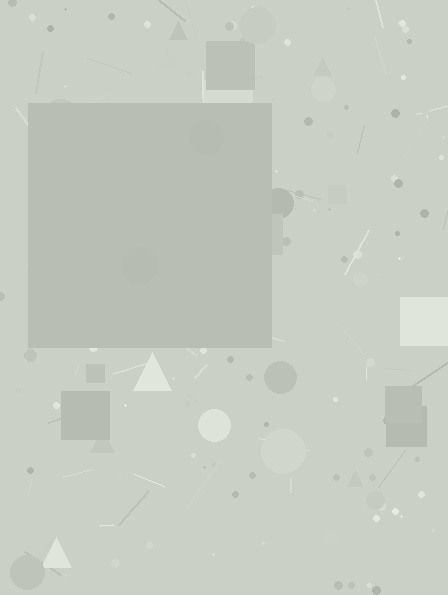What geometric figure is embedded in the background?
A square is embedded in the background.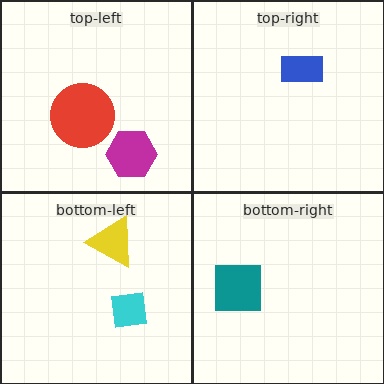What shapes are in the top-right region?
The blue rectangle.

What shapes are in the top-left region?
The red circle, the magenta hexagon.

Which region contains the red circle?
The top-left region.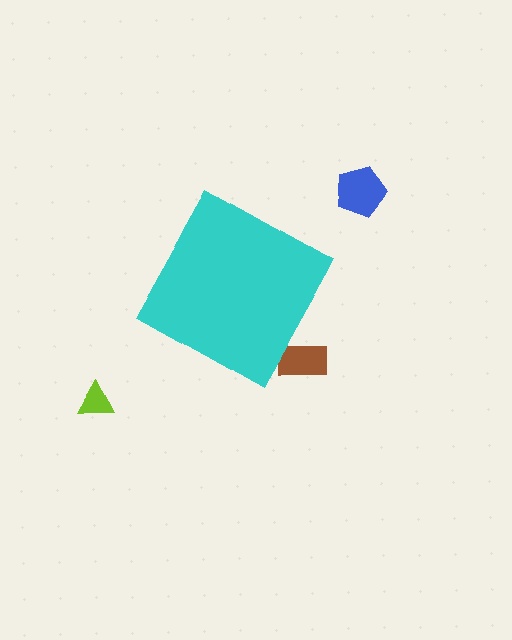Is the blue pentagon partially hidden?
No, the blue pentagon is fully visible.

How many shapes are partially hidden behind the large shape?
1 shape is partially hidden.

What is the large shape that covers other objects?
A cyan diamond.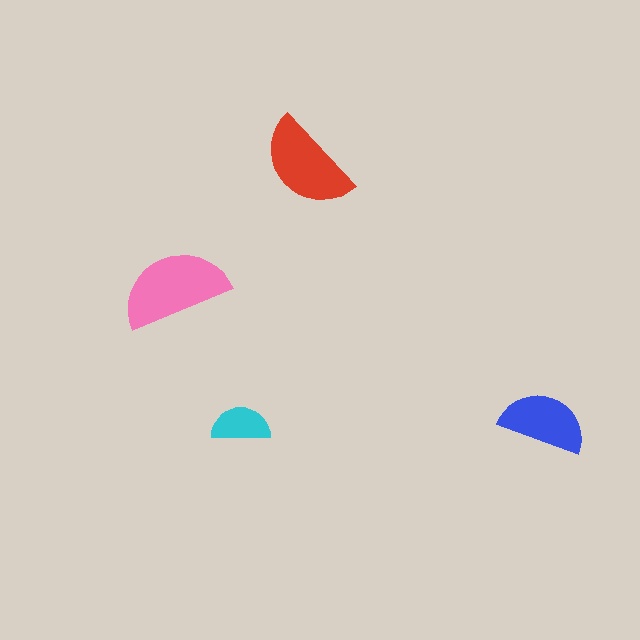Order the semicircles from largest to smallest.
the pink one, the red one, the blue one, the cyan one.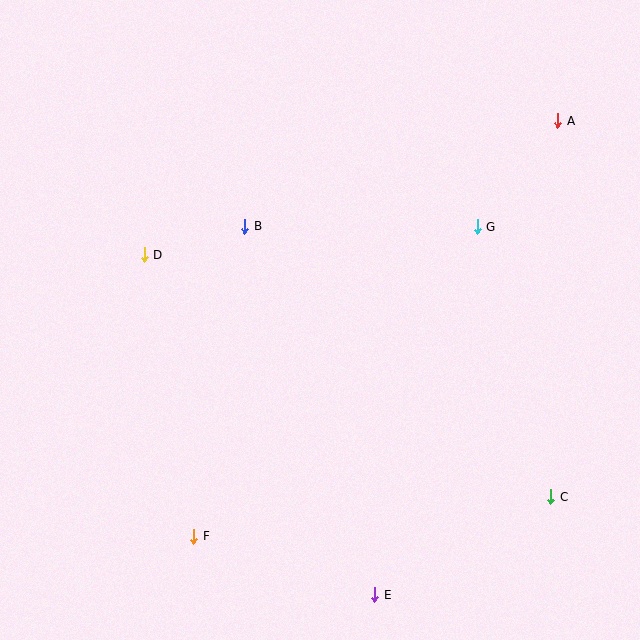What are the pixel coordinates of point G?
Point G is at (477, 227).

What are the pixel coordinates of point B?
Point B is at (245, 226).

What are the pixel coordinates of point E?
Point E is at (374, 595).